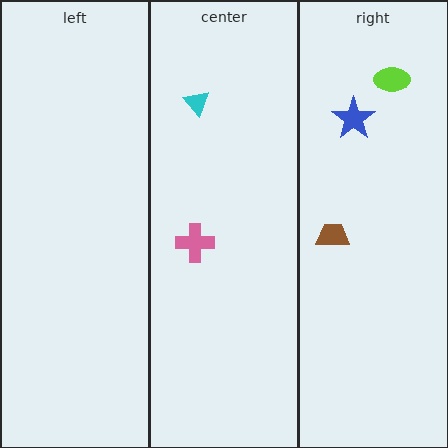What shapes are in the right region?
The lime ellipse, the blue star, the brown trapezoid.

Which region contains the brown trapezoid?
The right region.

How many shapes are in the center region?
2.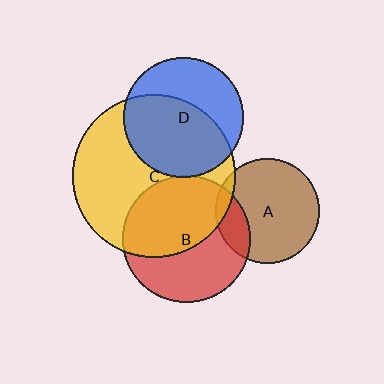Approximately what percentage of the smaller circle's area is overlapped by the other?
Approximately 60%.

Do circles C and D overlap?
Yes.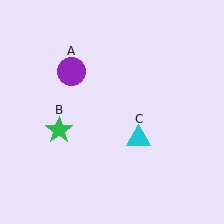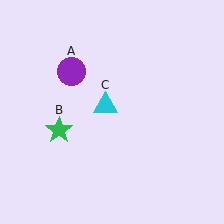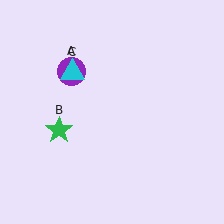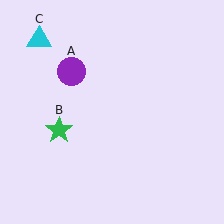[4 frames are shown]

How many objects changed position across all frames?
1 object changed position: cyan triangle (object C).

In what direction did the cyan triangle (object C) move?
The cyan triangle (object C) moved up and to the left.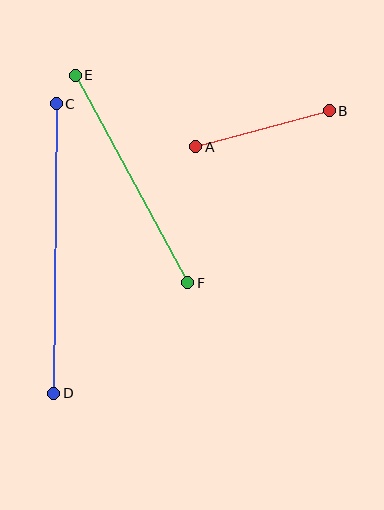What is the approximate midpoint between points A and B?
The midpoint is at approximately (262, 129) pixels.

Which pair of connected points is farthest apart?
Points C and D are farthest apart.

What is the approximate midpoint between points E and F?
The midpoint is at approximately (132, 179) pixels.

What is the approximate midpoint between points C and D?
The midpoint is at approximately (55, 249) pixels.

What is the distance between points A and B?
The distance is approximately 138 pixels.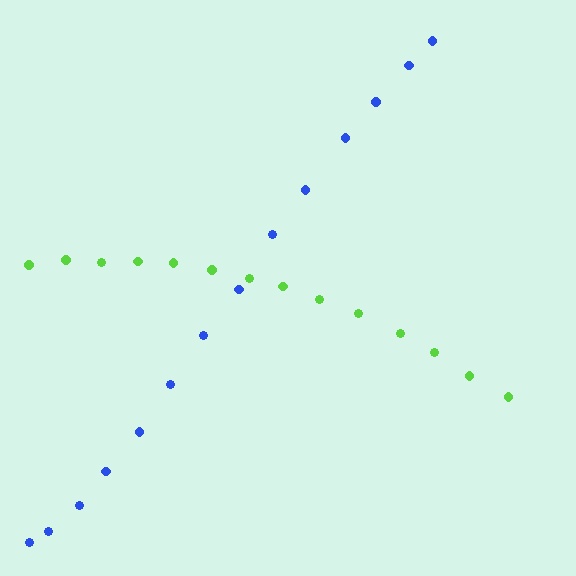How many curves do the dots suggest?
There are 2 distinct paths.